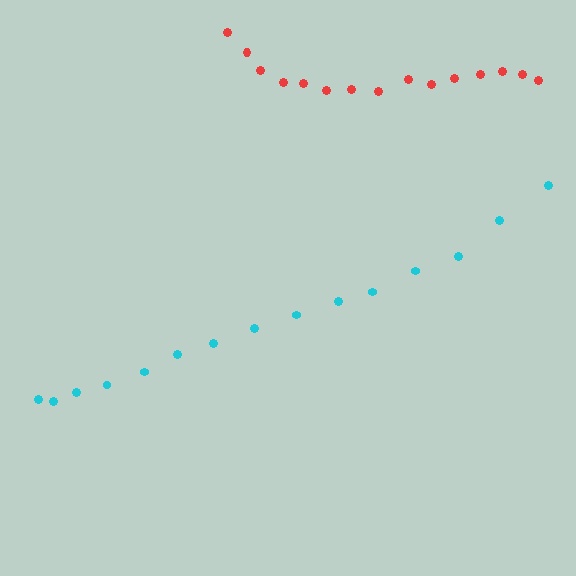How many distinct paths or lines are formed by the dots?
There are 2 distinct paths.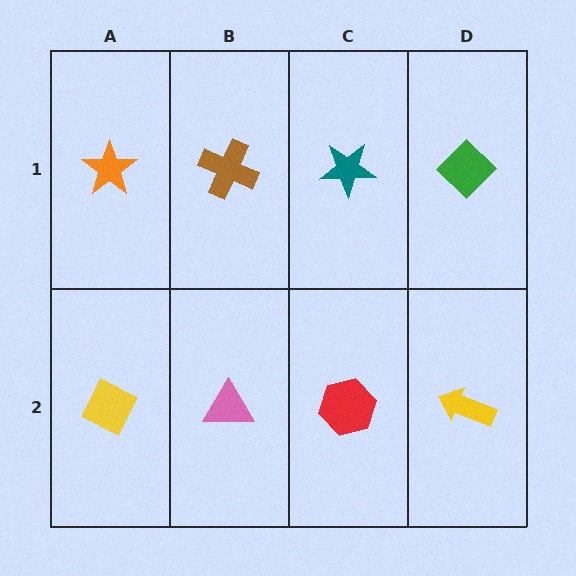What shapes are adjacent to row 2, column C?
A teal star (row 1, column C), a pink triangle (row 2, column B), a yellow arrow (row 2, column D).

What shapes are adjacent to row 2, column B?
A brown cross (row 1, column B), a yellow diamond (row 2, column A), a red hexagon (row 2, column C).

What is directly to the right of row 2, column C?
A yellow arrow.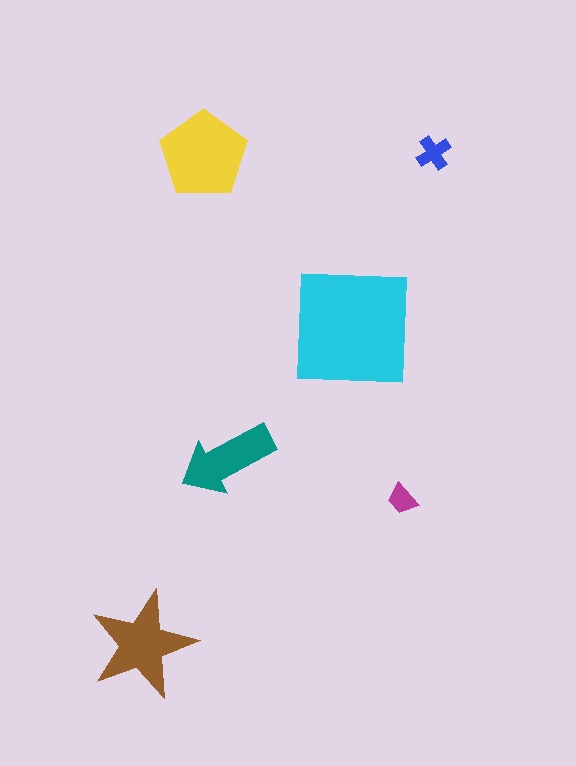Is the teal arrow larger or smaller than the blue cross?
Larger.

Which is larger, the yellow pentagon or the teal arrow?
The yellow pentagon.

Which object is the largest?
The cyan square.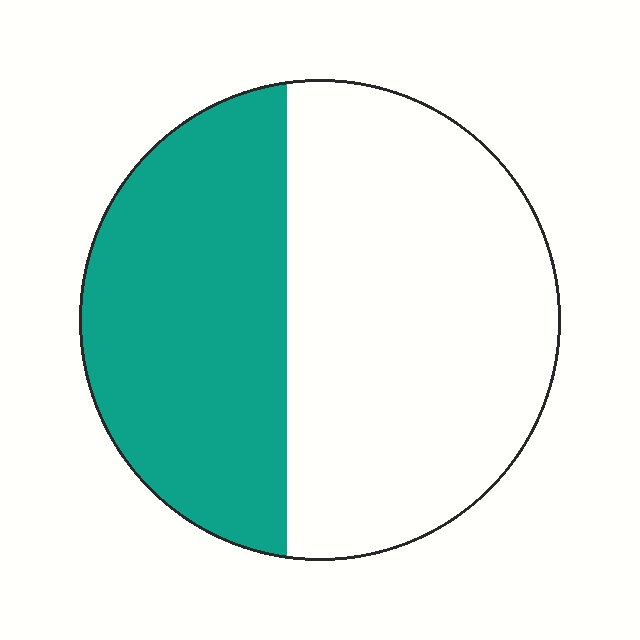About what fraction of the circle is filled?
About two fifths (2/5).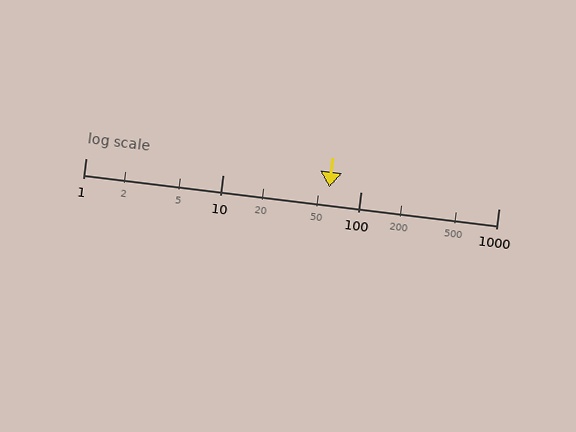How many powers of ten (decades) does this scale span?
The scale spans 3 decades, from 1 to 1000.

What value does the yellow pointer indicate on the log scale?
The pointer indicates approximately 59.